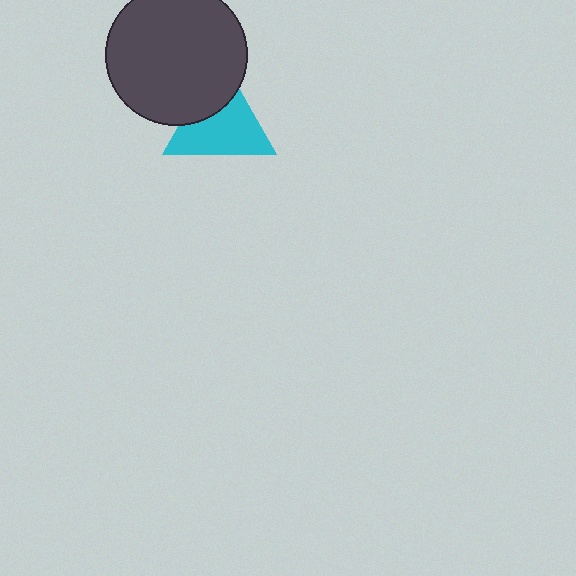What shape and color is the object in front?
The object in front is a dark gray circle.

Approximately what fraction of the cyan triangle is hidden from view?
Roughly 32% of the cyan triangle is hidden behind the dark gray circle.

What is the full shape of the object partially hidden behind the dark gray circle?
The partially hidden object is a cyan triangle.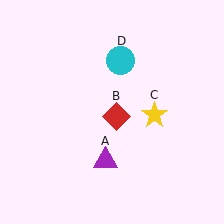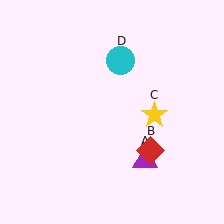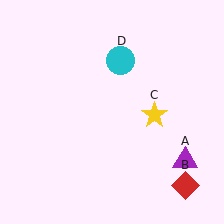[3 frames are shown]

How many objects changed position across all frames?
2 objects changed position: purple triangle (object A), red diamond (object B).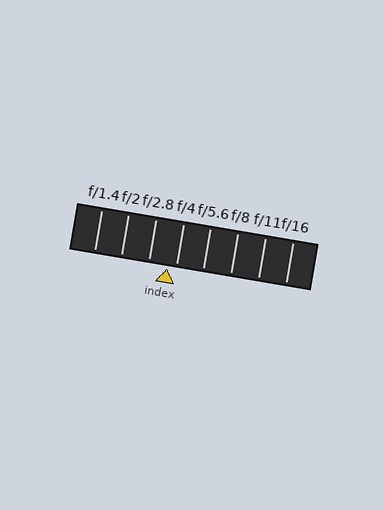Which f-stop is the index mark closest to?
The index mark is closest to f/4.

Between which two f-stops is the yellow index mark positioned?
The index mark is between f/2.8 and f/4.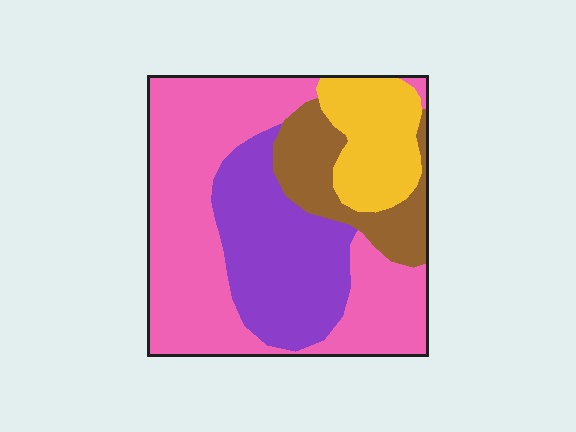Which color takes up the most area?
Pink, at roughly 45%.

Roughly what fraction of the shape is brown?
Brown covers around 15% of the shape.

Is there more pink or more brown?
Pink.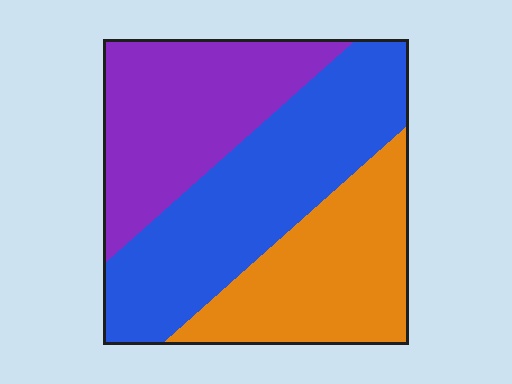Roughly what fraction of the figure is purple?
Purple takes up between a sixth and a third of the figure.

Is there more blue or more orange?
Blue.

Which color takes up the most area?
Blue, at roughly 40%.